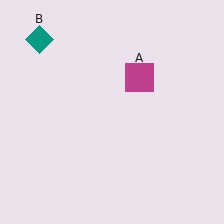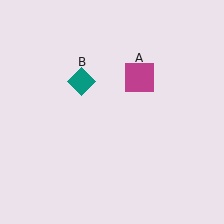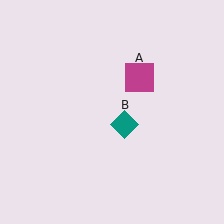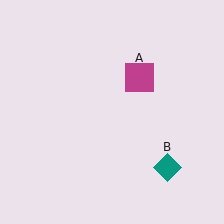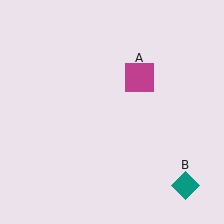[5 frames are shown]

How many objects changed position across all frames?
1 object changed position: teal diamond (object B).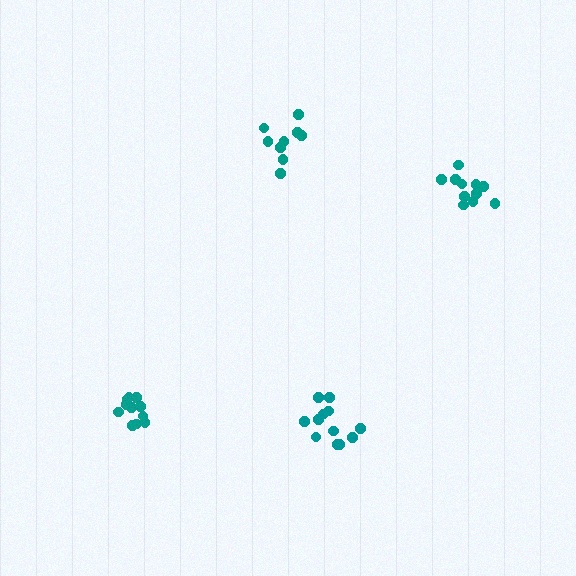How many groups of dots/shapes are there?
There are 4 groups.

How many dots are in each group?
Group 1: 13 dots, Group 2: 12 dots, Group 3: 9 dots, Group 4: 12 dots (46 total).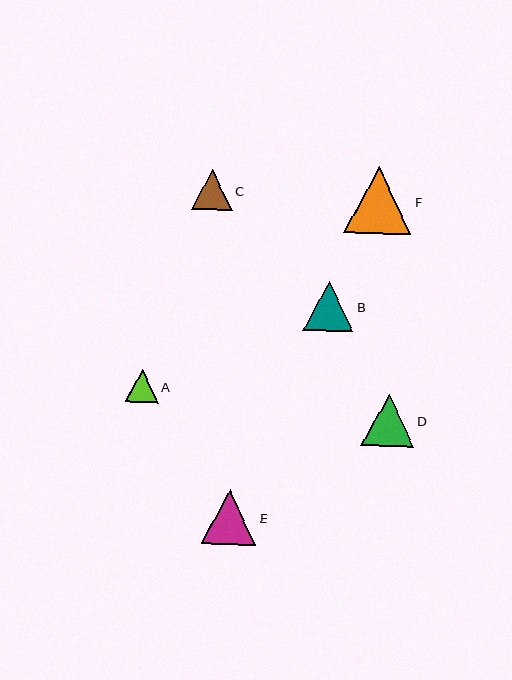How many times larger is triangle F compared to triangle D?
Triangle F is approximately 1.3 times the size of triangle D.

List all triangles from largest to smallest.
From largest to smallest: F, E, D, B, C, A.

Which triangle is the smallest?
Triangle A is the smallest with a size of approximately 33 pixels.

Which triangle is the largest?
Triangle F is the largest with a size of approximately 67 pixels.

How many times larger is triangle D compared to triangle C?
Triangle D is approximately 1.3 times the size of triangle C.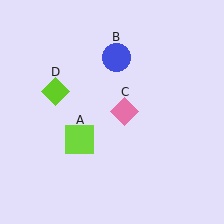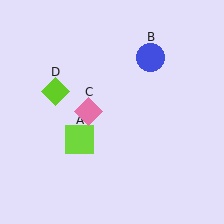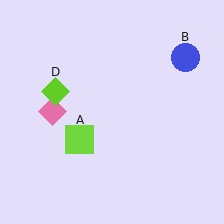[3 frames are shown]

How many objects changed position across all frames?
2 objects changed position: blue circle (object B), pink diamond (object C).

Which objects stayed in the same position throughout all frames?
Lime square (object A) and lime diamond (object D) remained stationary.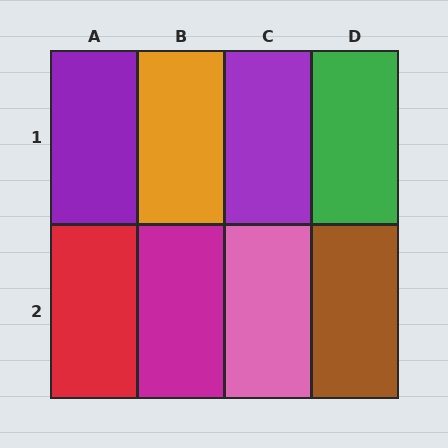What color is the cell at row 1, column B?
Orange.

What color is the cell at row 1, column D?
Green.